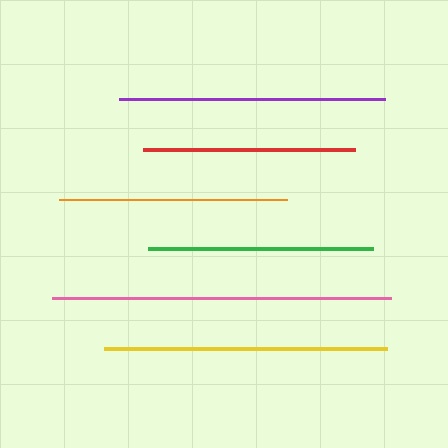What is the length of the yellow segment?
The yellow segment is approximately 283 pixels long.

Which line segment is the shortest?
The red line is the shortest at approximately 212 pixels.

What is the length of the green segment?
The green segment is approximately 225 pixels long.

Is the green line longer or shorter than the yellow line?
The yellow line is longer than the green line.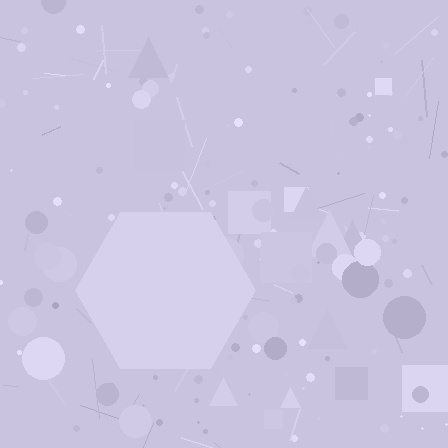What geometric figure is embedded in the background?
A hexagon is embedded in the background.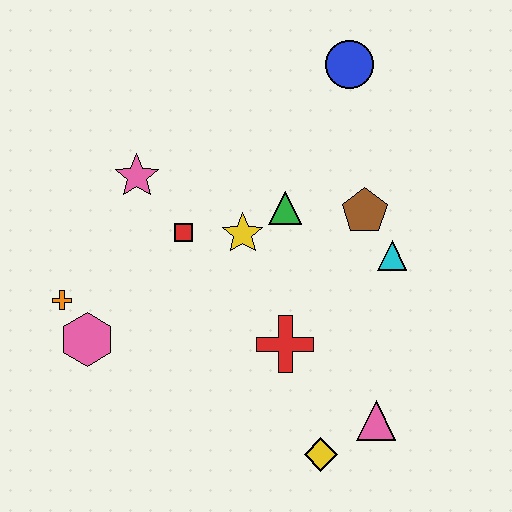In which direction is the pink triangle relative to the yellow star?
The pink triangle is below the yellow star.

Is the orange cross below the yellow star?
Yes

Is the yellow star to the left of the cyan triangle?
Yes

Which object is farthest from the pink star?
The pink triangle is farthest from the pink star.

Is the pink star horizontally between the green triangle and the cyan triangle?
No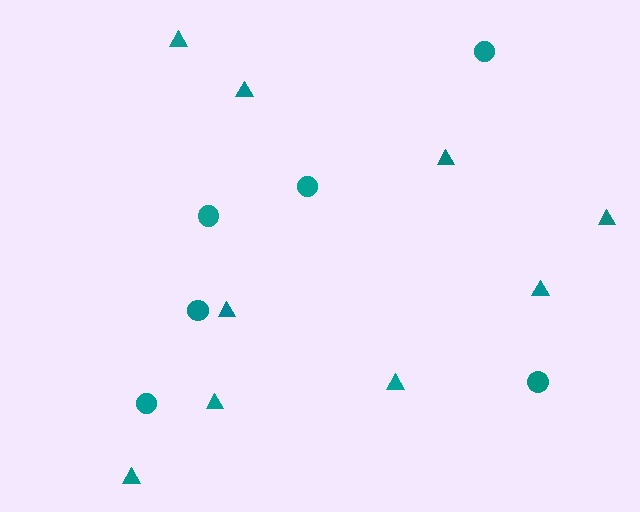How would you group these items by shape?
There are 2 groups: one group of triangles (9) and one group of circles (6).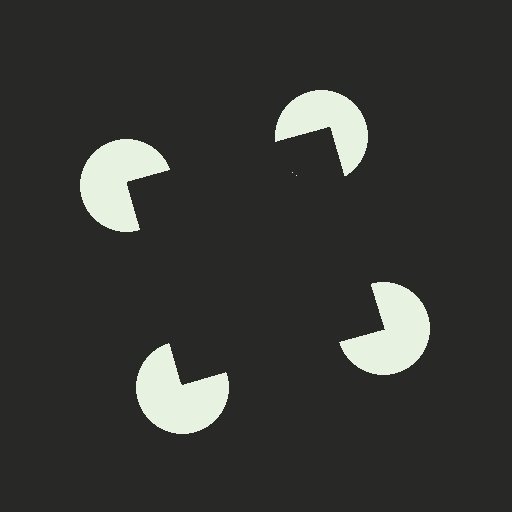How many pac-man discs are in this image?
There are 4 — one at each vertex of the illusory square.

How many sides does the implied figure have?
4 sides.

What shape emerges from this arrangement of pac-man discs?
An illusory square — its edges are inferred from the aligned wedge cuts in the pac-man discs, not physically drawn.